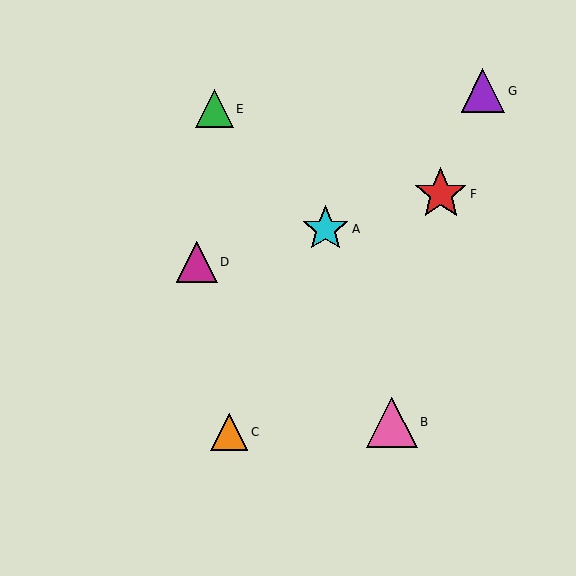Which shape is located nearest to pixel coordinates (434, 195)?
The red star (labeled F) at (441, 194) is nearest to that location.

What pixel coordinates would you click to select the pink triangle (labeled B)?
Click at (392, 422) to select the pink triangle B.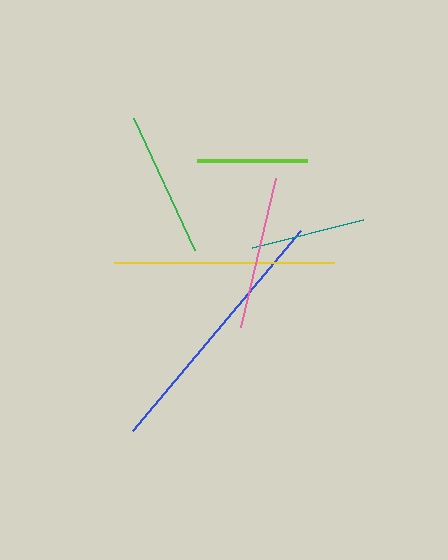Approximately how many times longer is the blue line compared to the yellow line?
The blue line is approximately 1.2 times the length of the yellow line.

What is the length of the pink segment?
The pink segment is approximately 153 pixels long.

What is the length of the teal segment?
The teal segment is approximately 115 pixels long.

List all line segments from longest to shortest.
From longest to shortest: blue, yellow, pink, green, teal, lime.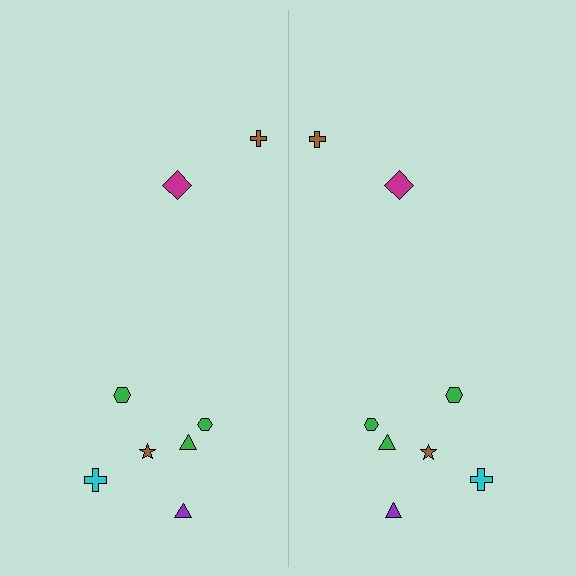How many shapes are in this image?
There are 16 shapes in this image.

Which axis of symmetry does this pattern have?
The pattern has a vertical axis of symmetry running through the center of the image.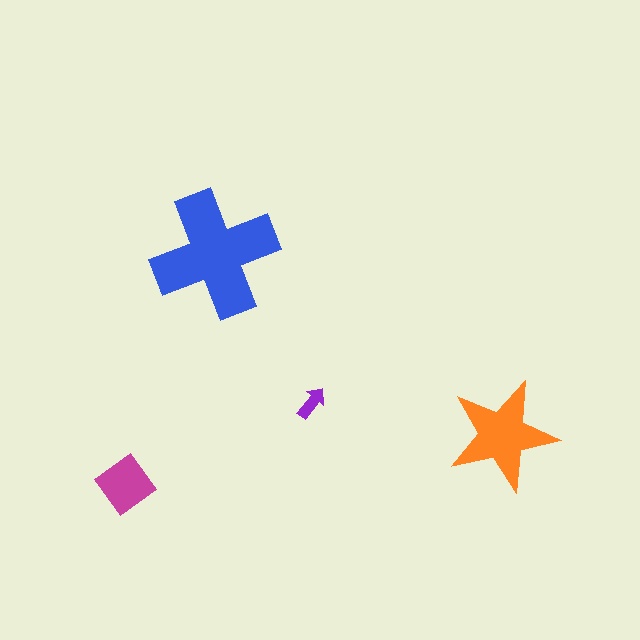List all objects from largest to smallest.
The blue cross, the orange star, the magenta diamond, the purple arrow.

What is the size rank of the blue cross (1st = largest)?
1st.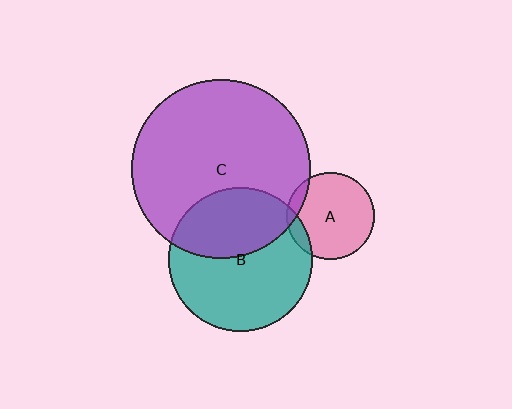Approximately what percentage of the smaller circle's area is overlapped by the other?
Approximately 40%.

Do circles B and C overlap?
Yes.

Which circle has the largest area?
Circle C (purple).